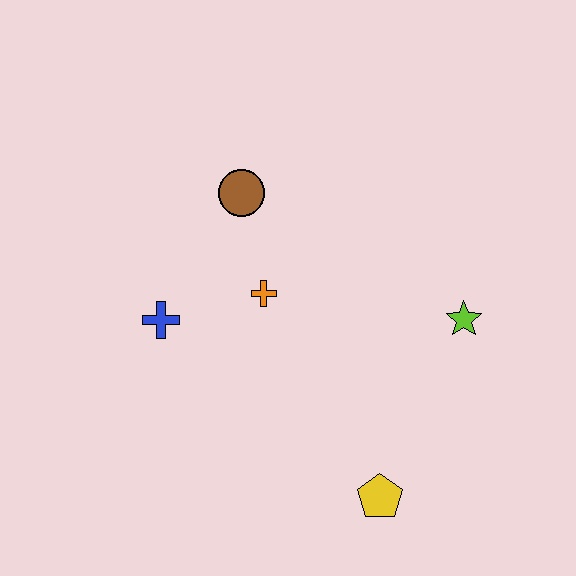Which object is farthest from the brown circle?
The yellow pentagon is farthest from the brown circle.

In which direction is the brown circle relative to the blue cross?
The brown circle is above the blue cross.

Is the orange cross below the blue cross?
No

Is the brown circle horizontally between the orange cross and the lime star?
No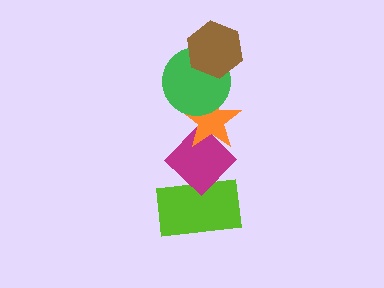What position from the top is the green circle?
The green circle is 2nd from the top.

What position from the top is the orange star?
The orange star is 3rd from the top.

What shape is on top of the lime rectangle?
The magenta diamond is on top of the lime rectangle.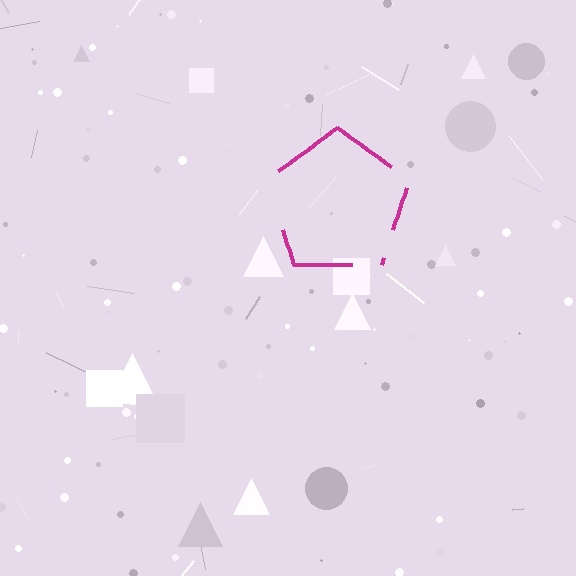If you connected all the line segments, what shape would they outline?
They would outline a pentagon.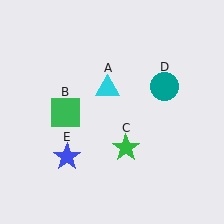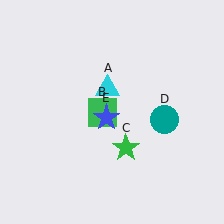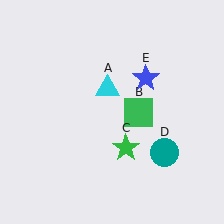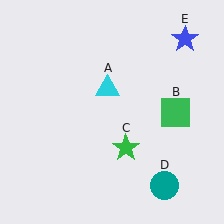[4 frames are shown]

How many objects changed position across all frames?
3 objects changed position: green square (object B), teal circle (object D), blue star (object E).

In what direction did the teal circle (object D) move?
The teal circle (object D) moved down.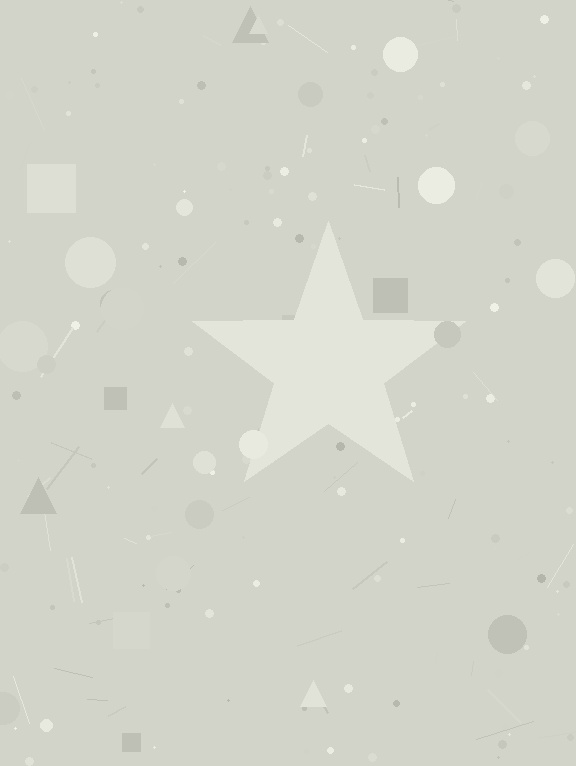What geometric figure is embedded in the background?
A star is embedded in the background.